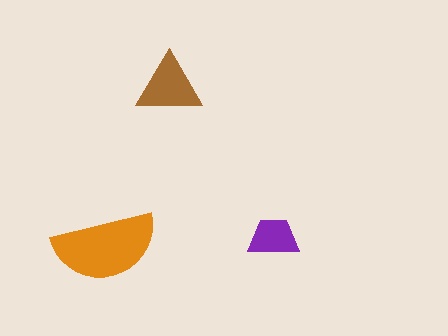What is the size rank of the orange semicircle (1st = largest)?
1st.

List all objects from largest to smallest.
The orange semicircle, the brown triangle, the purple trapezoid.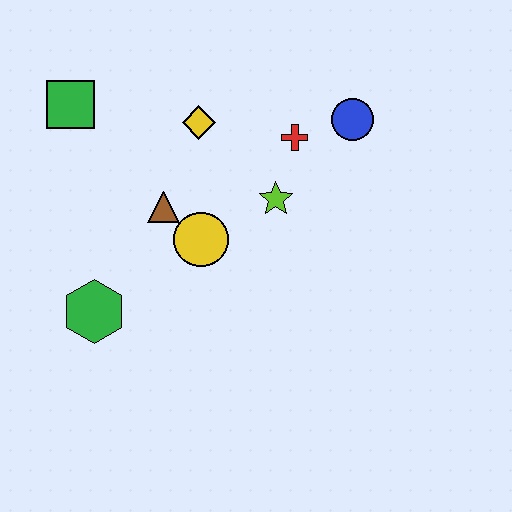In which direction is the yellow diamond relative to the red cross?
The yellow diamond is to the left of the red cross.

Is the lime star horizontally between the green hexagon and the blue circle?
Yes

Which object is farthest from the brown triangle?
The blue circle is farthest from the brown triangle.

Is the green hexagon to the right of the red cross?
No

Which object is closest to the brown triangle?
The yellow circle is closest to the brown triangle.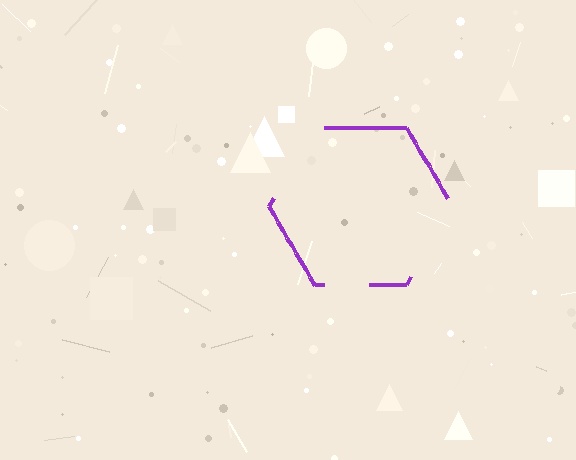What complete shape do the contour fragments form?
The contour fragments form a hexagon.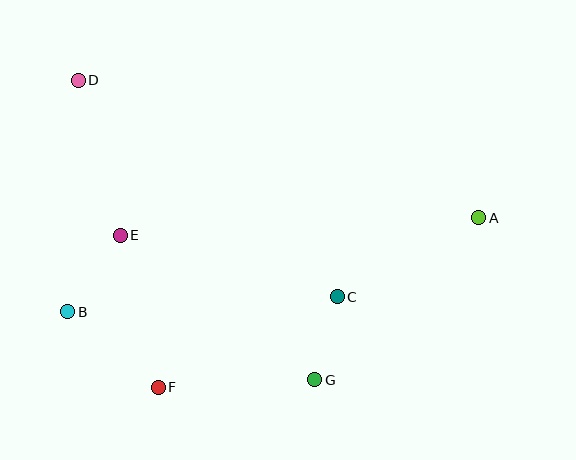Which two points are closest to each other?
Points C and G are closest to each other.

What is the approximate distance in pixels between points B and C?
The distance between B and C is approximately 270 pixels.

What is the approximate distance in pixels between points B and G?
The distance between B and G is approximately 256 pixels.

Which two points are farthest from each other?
Points A and D are farthest from each other.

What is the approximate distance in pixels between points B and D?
The distance between B and D is approximately 231 pixels.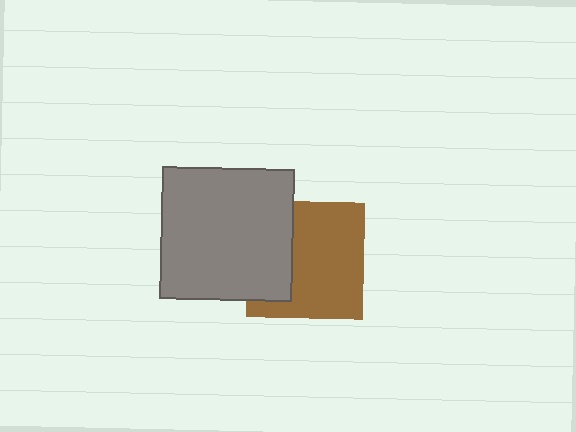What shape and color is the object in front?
The object in front is a gray square.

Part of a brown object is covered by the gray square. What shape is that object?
It is a square.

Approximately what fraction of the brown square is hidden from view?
Roughly 34% of the brown square is hidden behind the gray square.